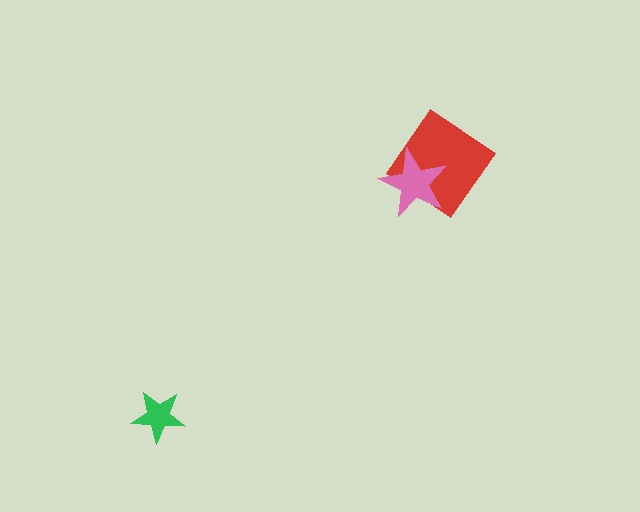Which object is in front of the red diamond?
The pink star is in front of the red diamond.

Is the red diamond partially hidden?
Yes, it is partially covered by another shape.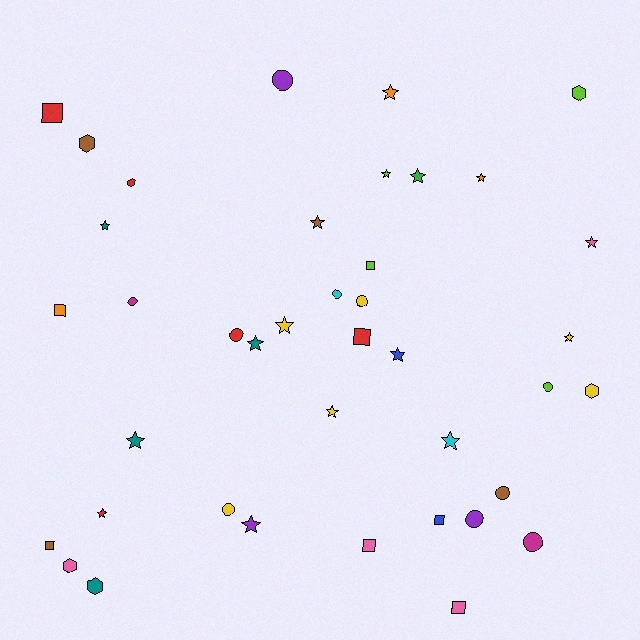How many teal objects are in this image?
There are 4 teal objects.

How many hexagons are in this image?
There are 6 hexagons.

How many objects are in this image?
There are 40 objects.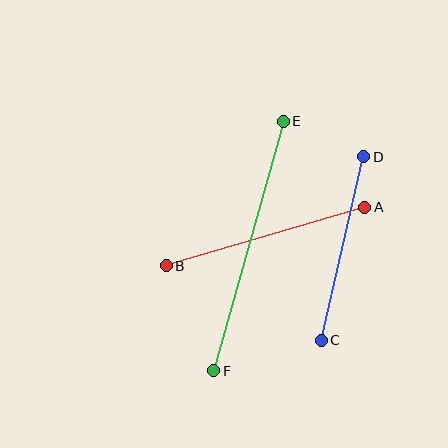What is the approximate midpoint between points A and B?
The midpoint is at approximately (265, 236) pixels.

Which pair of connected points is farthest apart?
Points E and F are farthest apart.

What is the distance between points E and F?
The distance is approximately 259 pixels.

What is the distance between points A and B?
The distance is approximately 207 pixels.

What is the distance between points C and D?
The distance is approximately 188 pixels.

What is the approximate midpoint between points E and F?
The midpoint is at approximately (248, 246) pixels.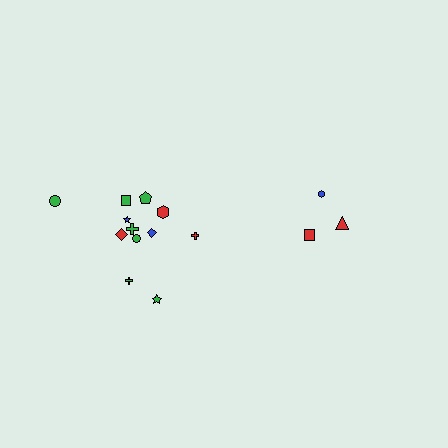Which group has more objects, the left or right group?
The left group.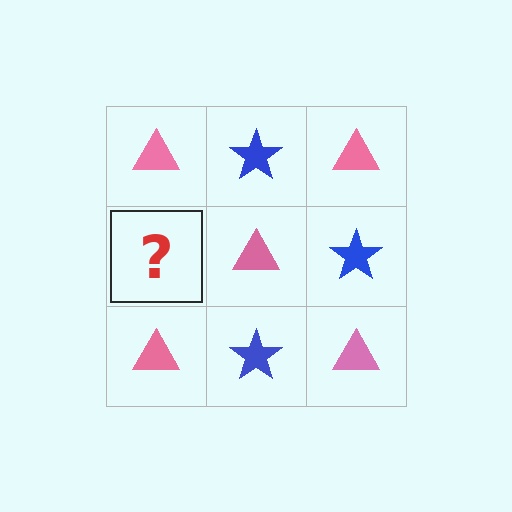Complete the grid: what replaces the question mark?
The question mark should be replaced with a blue star.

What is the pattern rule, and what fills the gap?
The rule is that it alternates pink triangle and blue star in a checkerboard pattern. The gap should be filled with a blue star.